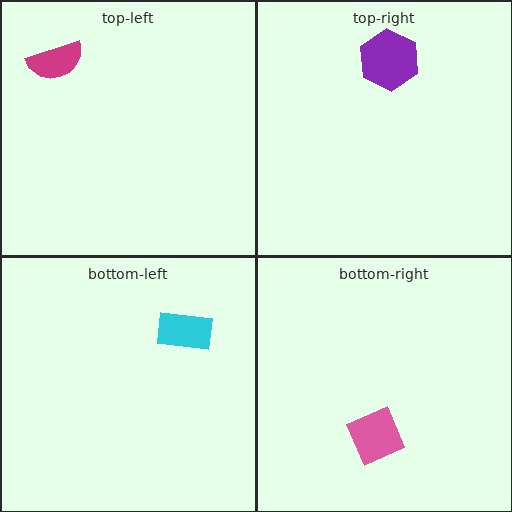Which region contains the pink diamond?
The bottom-right region.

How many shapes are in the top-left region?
1.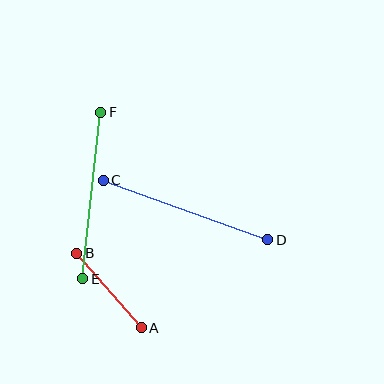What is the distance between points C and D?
The distance is approximately 175 pixels.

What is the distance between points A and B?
The distance is approximately 99 pixels.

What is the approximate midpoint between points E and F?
The midpoint is at approximately (92, 196) pixels.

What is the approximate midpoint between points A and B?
The midpoint is at approximately (109, 290) pixels.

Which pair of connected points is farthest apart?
Points C and D are farthest apart.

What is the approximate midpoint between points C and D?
The midpoint is at approximately (185, 210) pixels.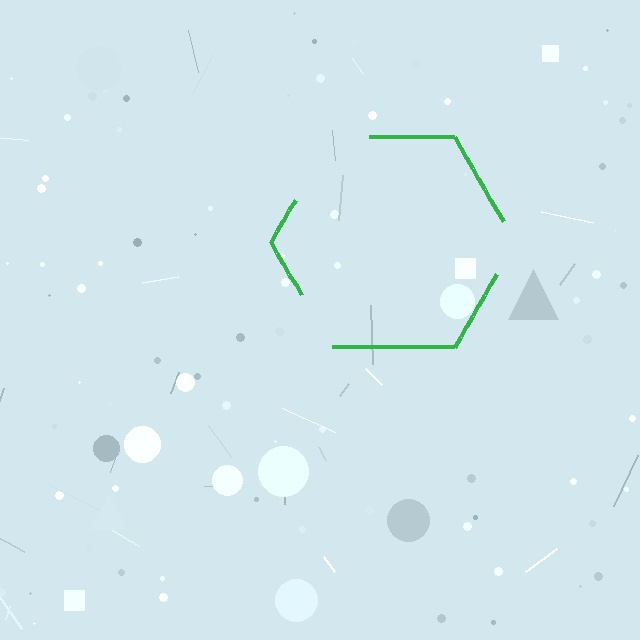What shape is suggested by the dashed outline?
The dashed outline suggests a hexagon.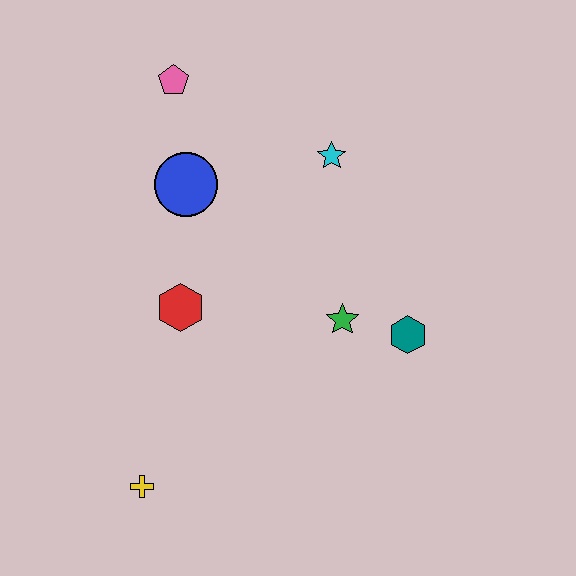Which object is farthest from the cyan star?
The yellow cross is farthest from the cyan star.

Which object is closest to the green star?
The teal hexagon is closest to the green star.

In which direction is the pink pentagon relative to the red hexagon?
The pink pentagon is above the red hexagon.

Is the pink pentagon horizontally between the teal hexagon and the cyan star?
No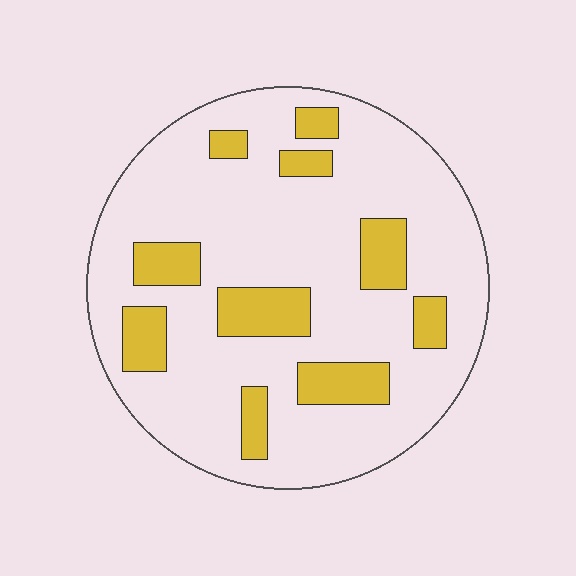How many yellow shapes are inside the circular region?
10.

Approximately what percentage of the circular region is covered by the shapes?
Approximately 20%.